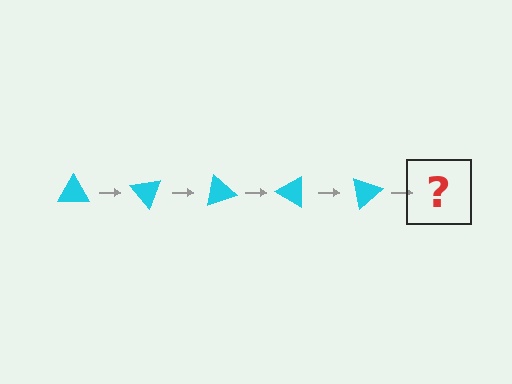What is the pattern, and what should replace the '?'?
The pattern is that the triangle rotates 50 degrees each step. The '?' should be a cyan triangle rotated 250 degrees.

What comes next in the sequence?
The next element should be a cyan triangle rotated 250 degrees.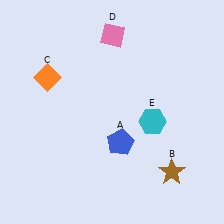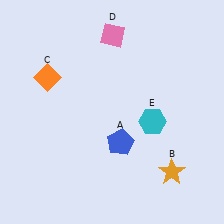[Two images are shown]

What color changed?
The star (B) changed from brown in Image 1 to orange in Image 2.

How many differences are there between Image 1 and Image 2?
There is 1 difference between the two images.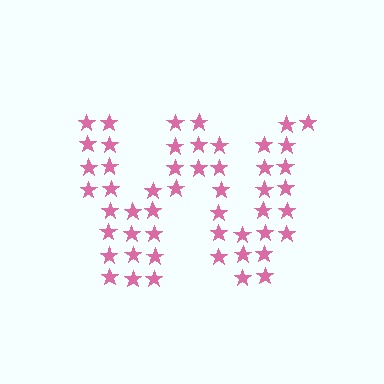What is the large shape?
The large shape is the letter W.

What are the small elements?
The small elements are stars.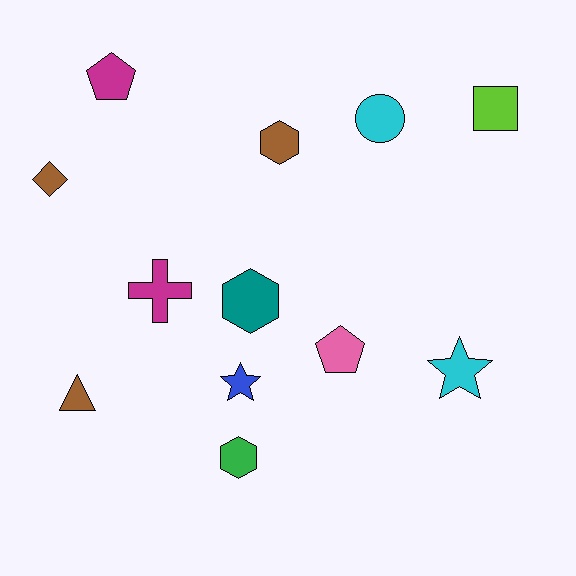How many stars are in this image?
There are 2 stars.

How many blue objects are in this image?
There is 1 blue object.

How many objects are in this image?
There are 12 objects.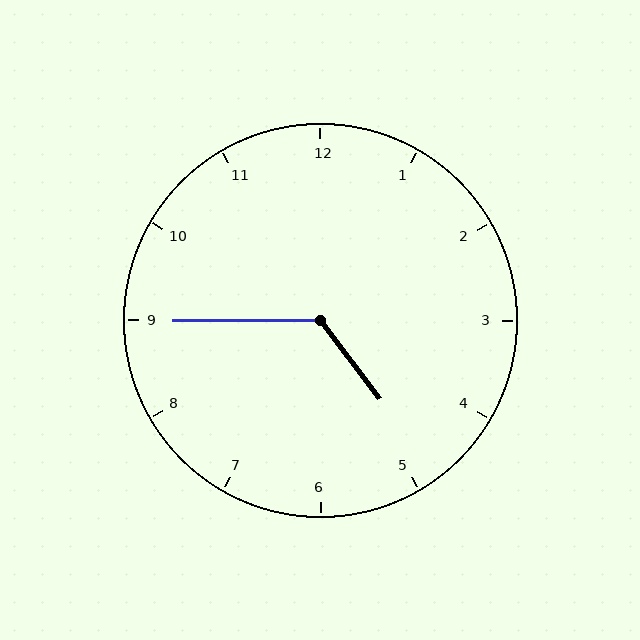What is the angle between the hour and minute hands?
Approximately 128 degrees.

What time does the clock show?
4:45.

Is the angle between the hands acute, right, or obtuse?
It is obtuse.